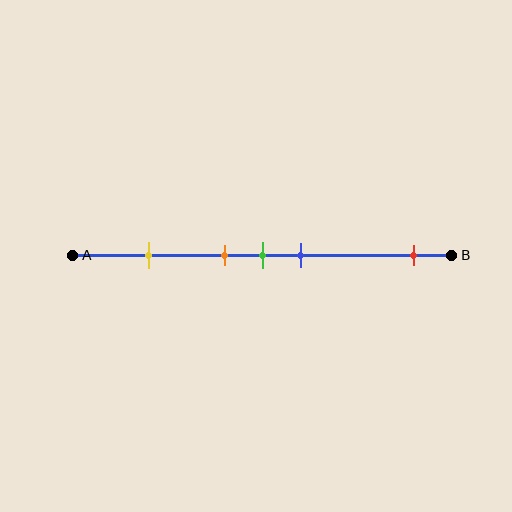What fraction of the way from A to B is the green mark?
The green mark is approximately 50% (0.5) of the way from A to B.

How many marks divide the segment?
There are 5 marks dividing the segment.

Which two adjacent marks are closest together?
The orange and green marks are the closest adjacent pair.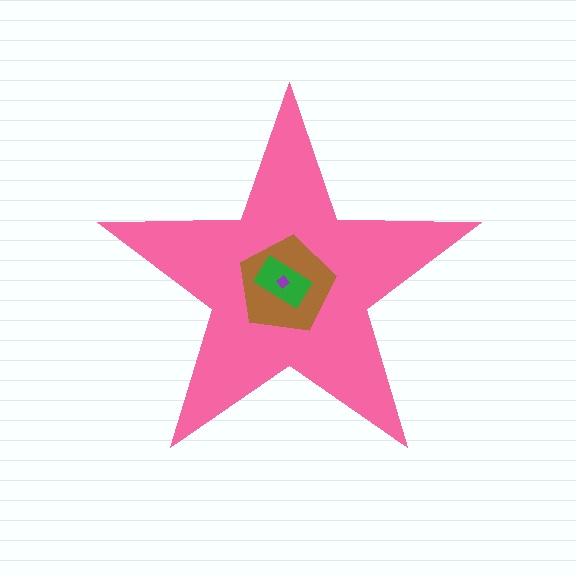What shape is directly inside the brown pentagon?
The green rectangle.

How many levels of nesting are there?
4.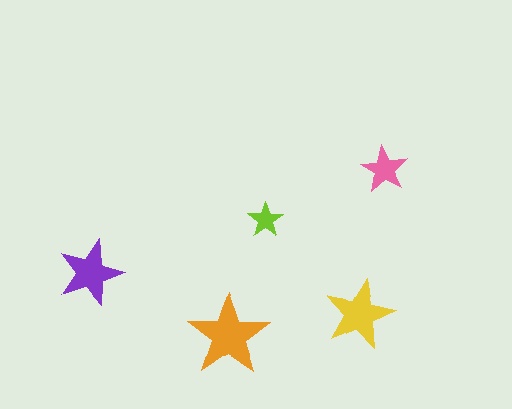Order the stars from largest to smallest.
the orange one, the yellow one, the purple one, the pink one, the lime one.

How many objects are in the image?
There are 5 objects in the image.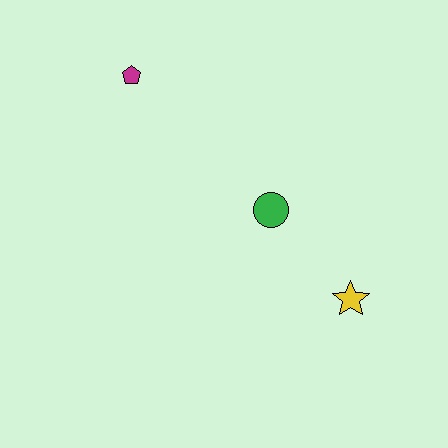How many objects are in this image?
There are 3 objects.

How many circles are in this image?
There is 1 circle.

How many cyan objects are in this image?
There are no cyan objects.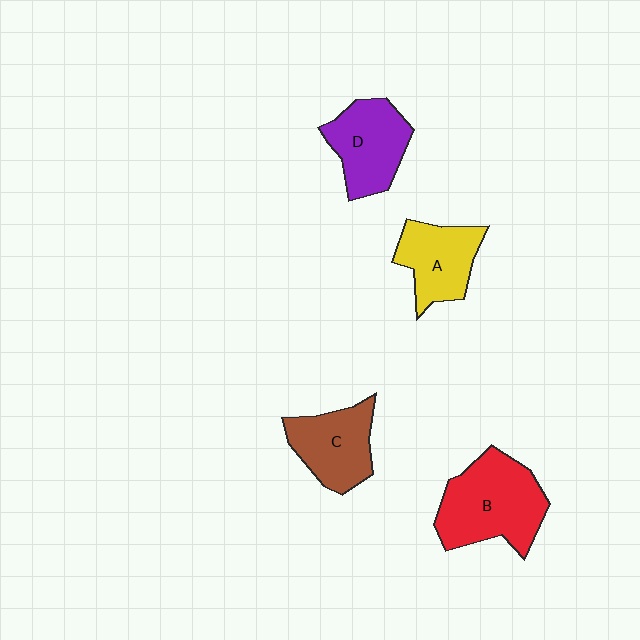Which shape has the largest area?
Shape B (red).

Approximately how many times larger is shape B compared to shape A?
Approximately 1.5 times.